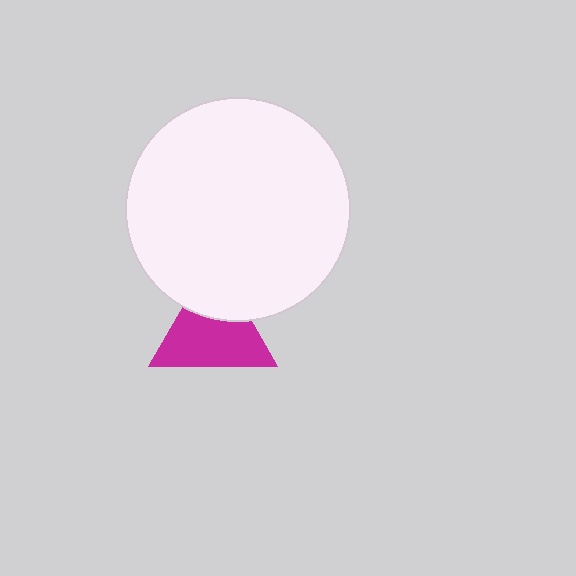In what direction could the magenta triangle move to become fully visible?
The magenta triangle could move down. That would shift it out from behind the white circle entirely.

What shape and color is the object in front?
The object in front is a white circle.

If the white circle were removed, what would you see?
You would see the complete magenta triangle.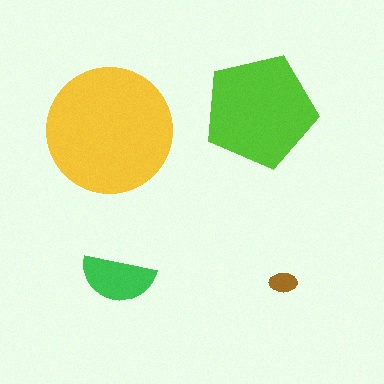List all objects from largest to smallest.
The yellow circle, the lime pentagon, the green semicircle, the brown ellipse.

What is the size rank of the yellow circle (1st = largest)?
1st.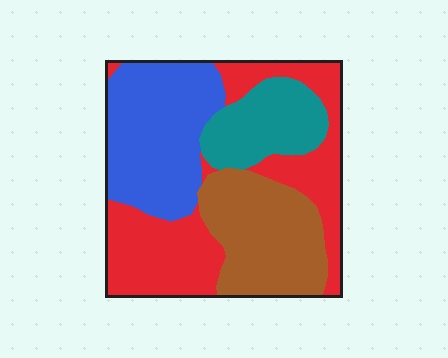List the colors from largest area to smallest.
From largest to smallest: red, blue, brown, teal.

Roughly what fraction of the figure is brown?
Brown covers about 25% of the figure.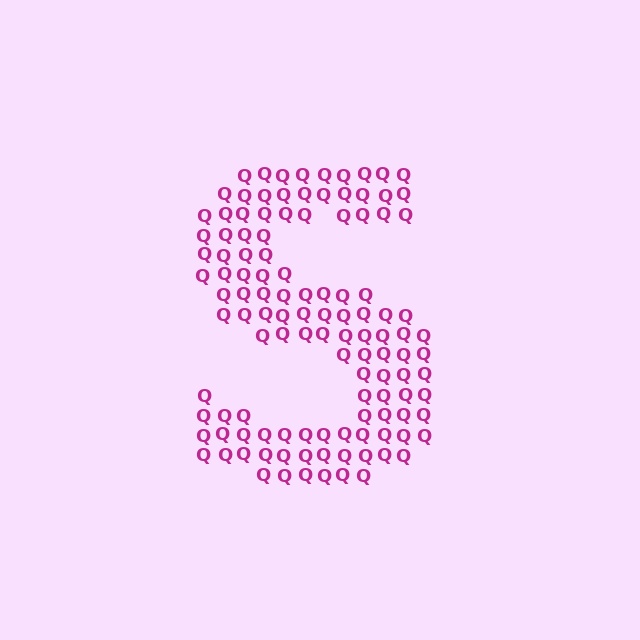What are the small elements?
The small elements are letter Q's.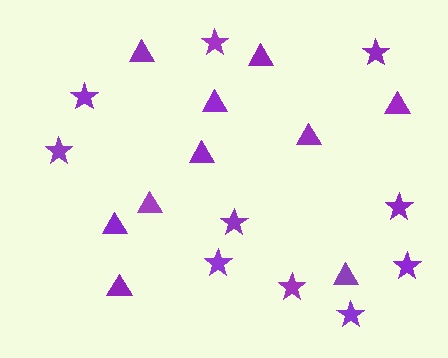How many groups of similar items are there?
There are 2 groups: one group of triangles (10) and one group of stars (10).